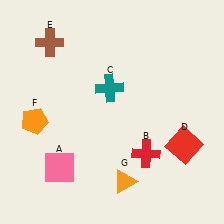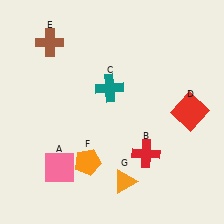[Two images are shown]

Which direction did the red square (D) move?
The red square (D) moved up.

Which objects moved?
The objects that moved are: the red square (D), the orange pentagon (F).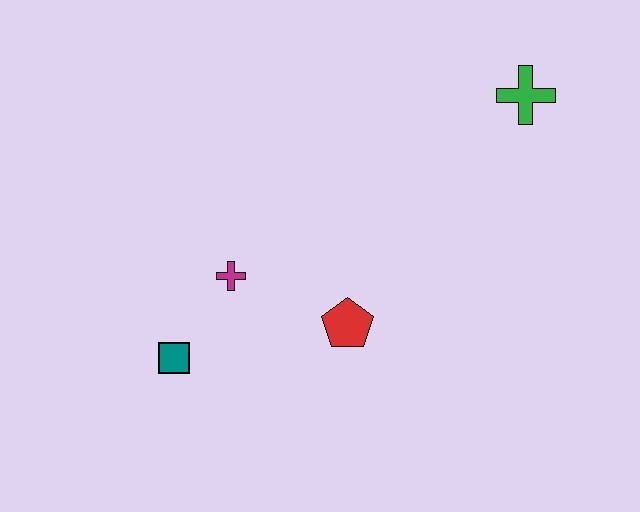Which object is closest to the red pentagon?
The magenta cross is closest to the red pentagon.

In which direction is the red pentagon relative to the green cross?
The red pentagon is below the green cross.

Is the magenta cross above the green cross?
No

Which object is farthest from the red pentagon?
The green cross is farthest from the red pentagon.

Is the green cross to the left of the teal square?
No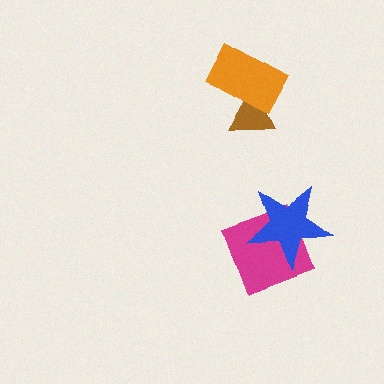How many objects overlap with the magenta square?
1 object overlaps with the magenta square.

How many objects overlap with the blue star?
1 object overlaps with the blue star.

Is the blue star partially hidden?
No, no other shape covers it.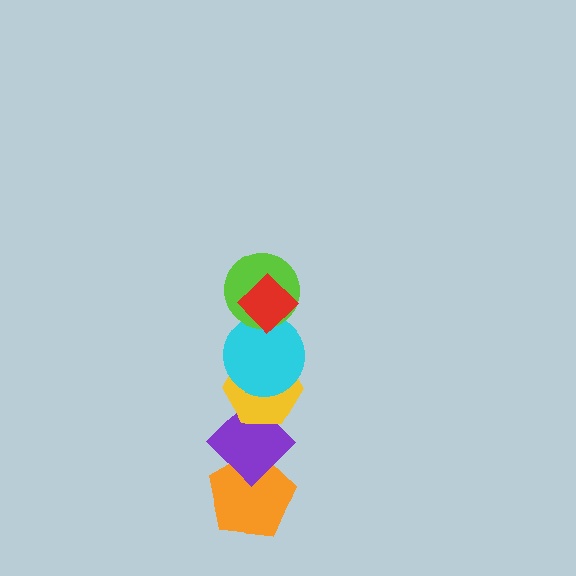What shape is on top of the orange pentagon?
The purple diamond is on top of the orange pentagon.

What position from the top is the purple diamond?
The purple diamond is 5th from the top.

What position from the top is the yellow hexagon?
The yellow hexagon is 4th from the top.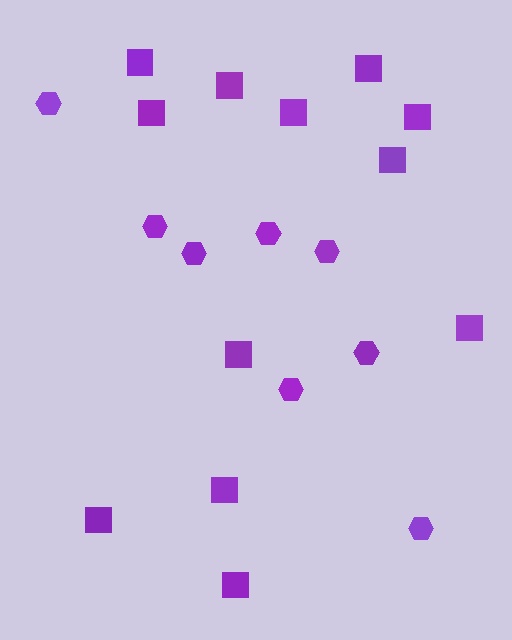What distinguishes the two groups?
There are 2 groups: one group of hexagons (8) and one group of squares (12).